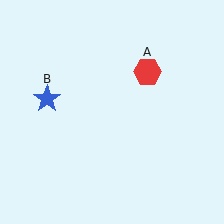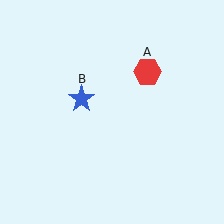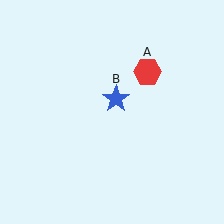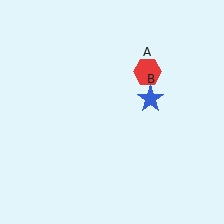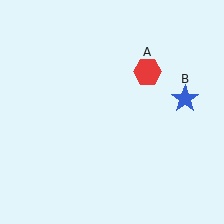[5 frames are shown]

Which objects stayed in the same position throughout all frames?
Red hexagon (object A) remained stationary.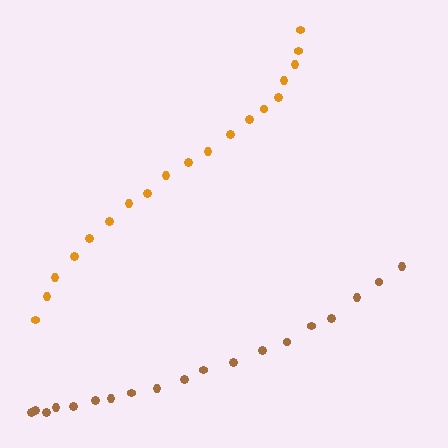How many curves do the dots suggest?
There are 2 distinct paths.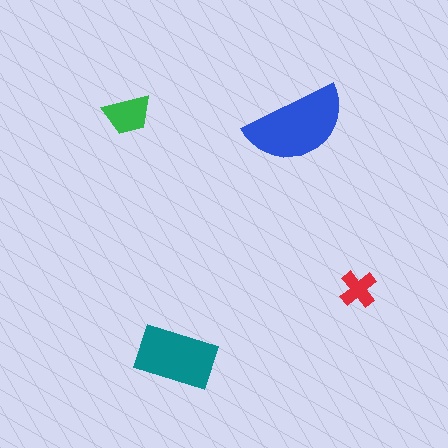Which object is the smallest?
The red cross.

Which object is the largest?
The blue semicircle.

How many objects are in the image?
There are 4 objects in the image.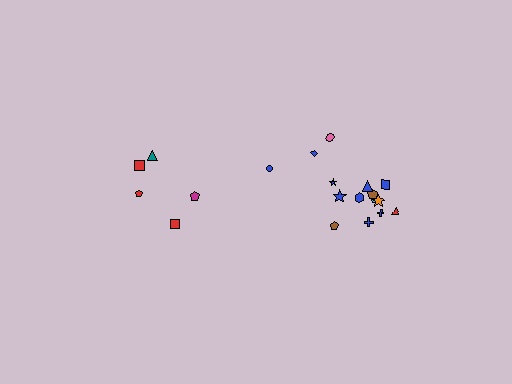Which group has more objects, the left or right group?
The right group.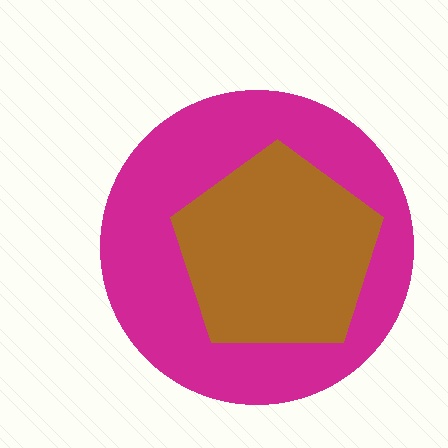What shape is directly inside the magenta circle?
The brown pentagon.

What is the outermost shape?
The magenta circle.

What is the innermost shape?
The brown pentagon.